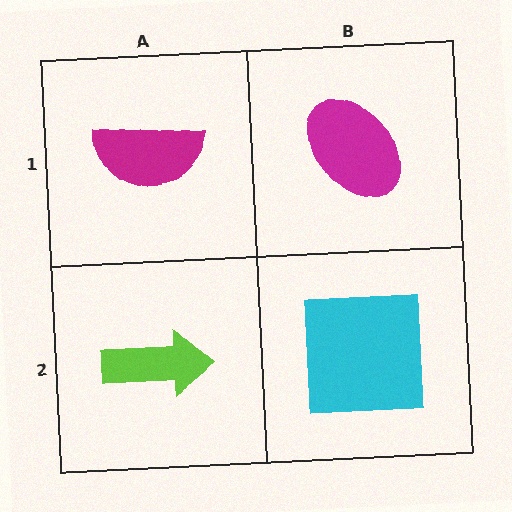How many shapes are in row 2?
2 shapes.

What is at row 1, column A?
A magenta semicircle.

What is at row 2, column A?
A lime arrow.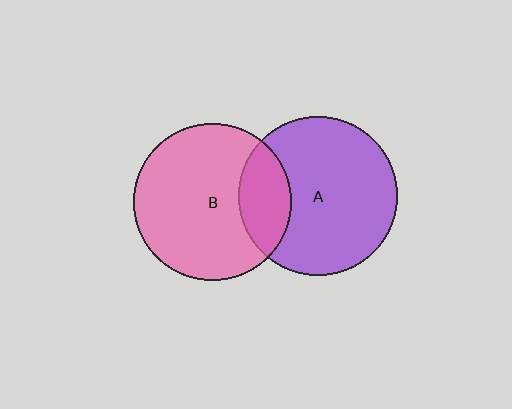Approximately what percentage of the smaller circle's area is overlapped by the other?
Approximately 20%.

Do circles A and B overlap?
Yes.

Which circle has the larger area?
Circle A (purple).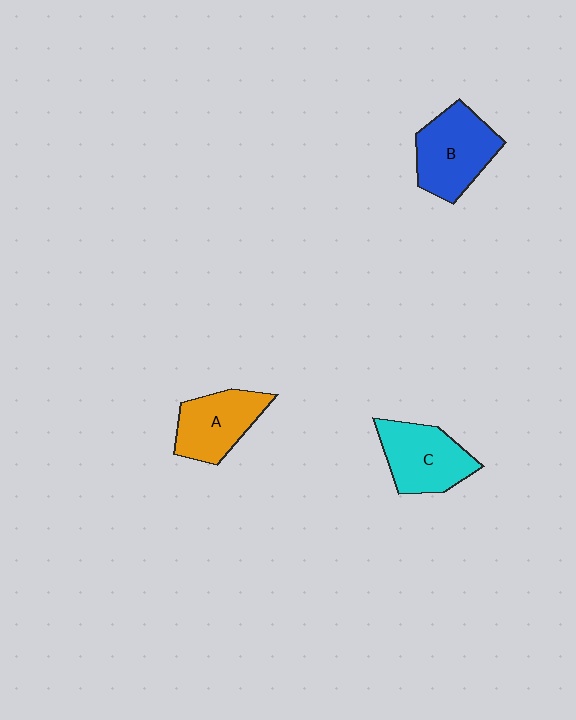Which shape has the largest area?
Shape B (blue).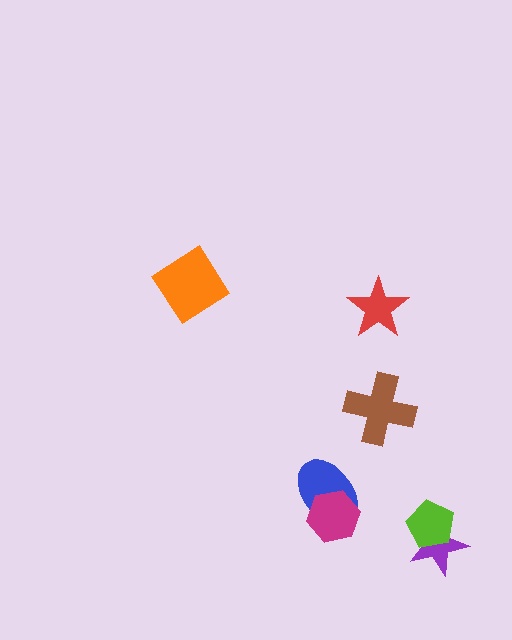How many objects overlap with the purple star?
1 object overlaps with the purple star.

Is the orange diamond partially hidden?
No, no other shape covers it.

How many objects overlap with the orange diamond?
0 objects overlap with the orange diamond.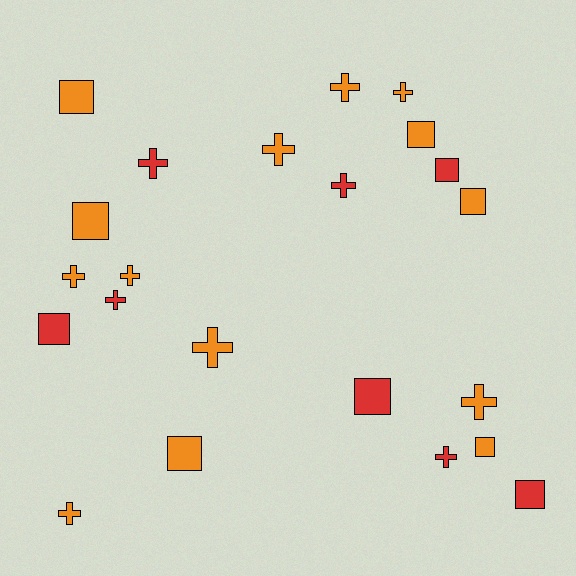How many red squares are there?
There are 4 red squares.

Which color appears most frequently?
Orange, with 14 objects.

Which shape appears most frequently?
Cross, with 12 objects.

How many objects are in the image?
There are 22 objects.